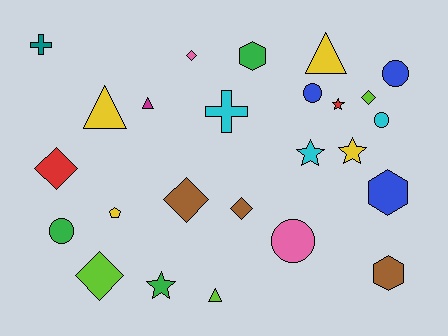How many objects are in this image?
There are 25 objects.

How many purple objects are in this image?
There are no purple objects.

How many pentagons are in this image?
There is 1 pentagon.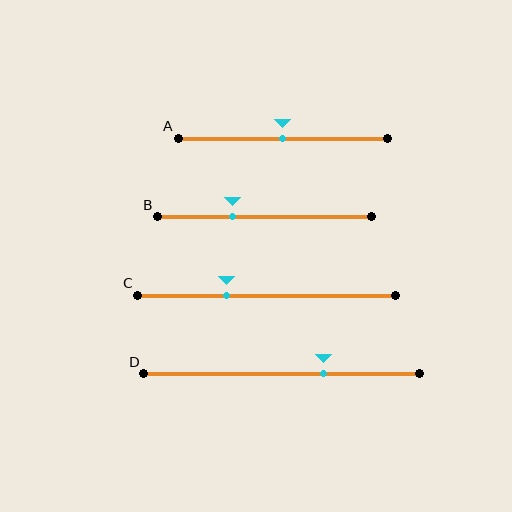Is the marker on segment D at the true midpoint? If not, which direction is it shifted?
No, the marker on segment D is shifted to the right by about 15% of the segment length.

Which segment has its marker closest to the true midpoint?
Segment A has its marker closest to the true midpoint.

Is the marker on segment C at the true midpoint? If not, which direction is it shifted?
No, the marker on segment C is shifted to the left by about 16% of the segment length.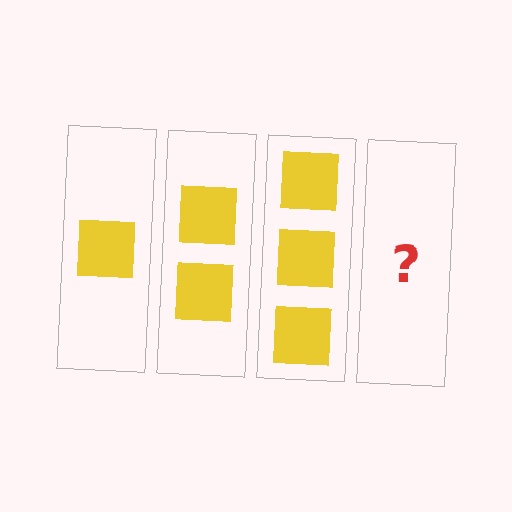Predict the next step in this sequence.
The next step is 4 squares.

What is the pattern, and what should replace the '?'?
The pattern is that each step adds one more square. The '?' should be 4 squares.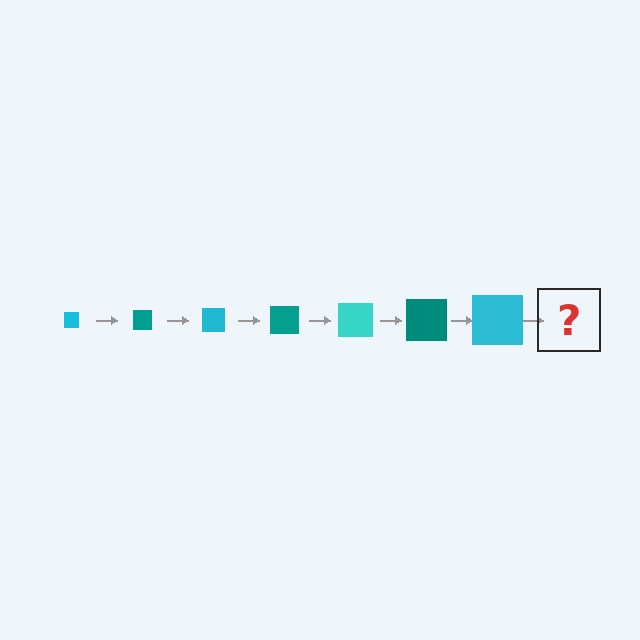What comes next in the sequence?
The next element should be a teal square, larger than the previous one.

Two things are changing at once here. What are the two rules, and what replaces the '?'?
The two rules are that the square grows larger each step and the color cycles through cyan and teal. The '?' should be a teal square, larger than the previous one.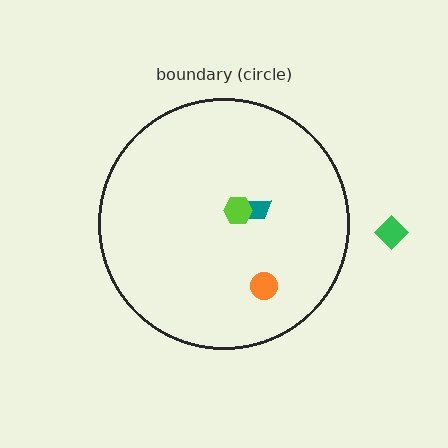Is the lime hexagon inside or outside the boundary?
Inside.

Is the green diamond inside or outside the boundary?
Outside.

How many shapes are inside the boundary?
3 inside, 1 outside.